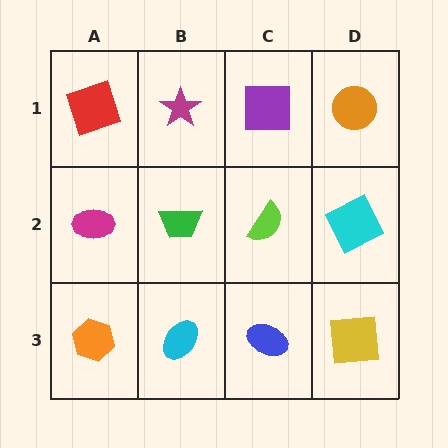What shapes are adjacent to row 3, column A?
A magenta ellipse (row 2, column A), a cyan ellipse (row 3, column B).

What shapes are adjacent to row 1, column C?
A lime semicircle (row 2, column C), a magenta star (row 1, column B), an orange circle (row 1, column D).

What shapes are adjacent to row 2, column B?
A magenta star (row 1, column B), a cyan ellipse (row 3, column B), a magenta ellipse (row 2, column A), a lime semicircle (row 2, column C).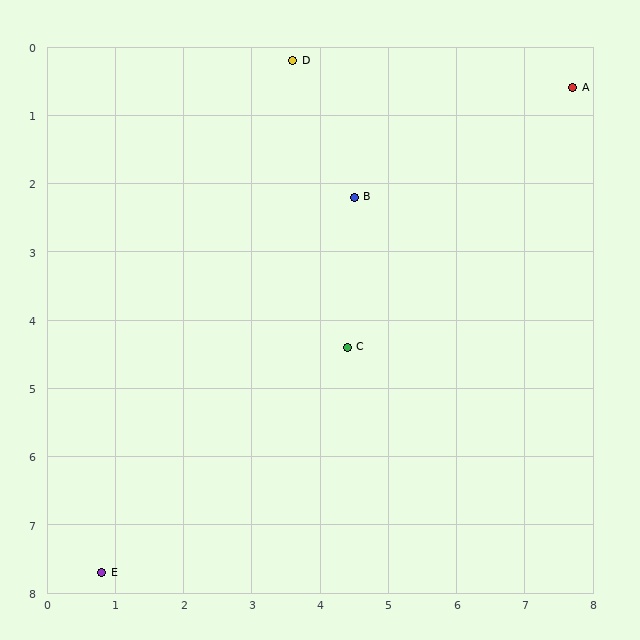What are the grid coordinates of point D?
Point D is at approximately (3.6, 0.2).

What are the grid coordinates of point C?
Point C is at approximately (4.4, 4.4).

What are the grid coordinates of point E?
Point E is at approximately (0.8, 7.7).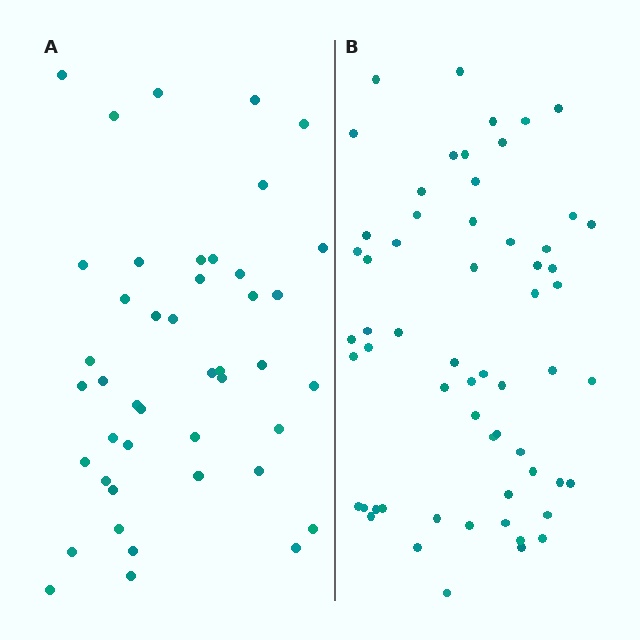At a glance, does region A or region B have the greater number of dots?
Region B (the right region) has more dots.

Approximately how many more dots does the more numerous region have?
Region B has approximately 15 more dots than region A.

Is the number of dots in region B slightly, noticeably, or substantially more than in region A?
Region B has noticeably more, but not dramatically so. The ratio is roughly 1.4 to 1.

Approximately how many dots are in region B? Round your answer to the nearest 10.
About 60 dots.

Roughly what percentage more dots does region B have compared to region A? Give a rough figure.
About 35% more.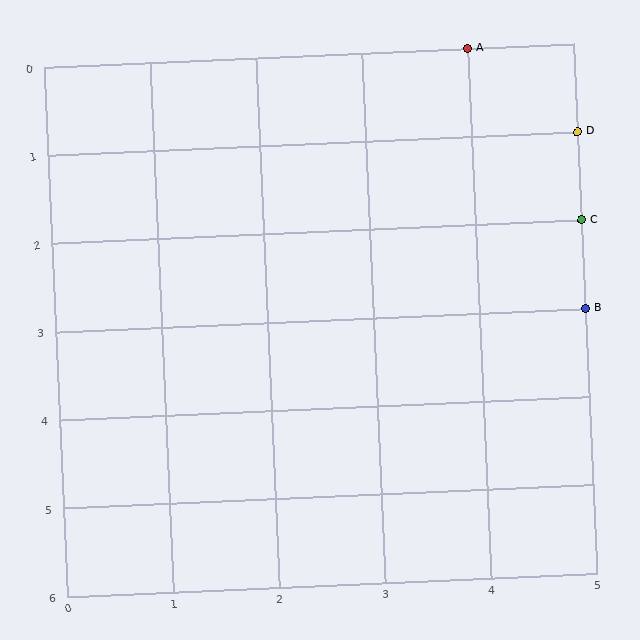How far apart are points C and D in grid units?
Points C and D are 1 row apart.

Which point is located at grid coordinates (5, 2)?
Point C is at (5, 2).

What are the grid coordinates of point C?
Point C is at grid coordinates (5, 2).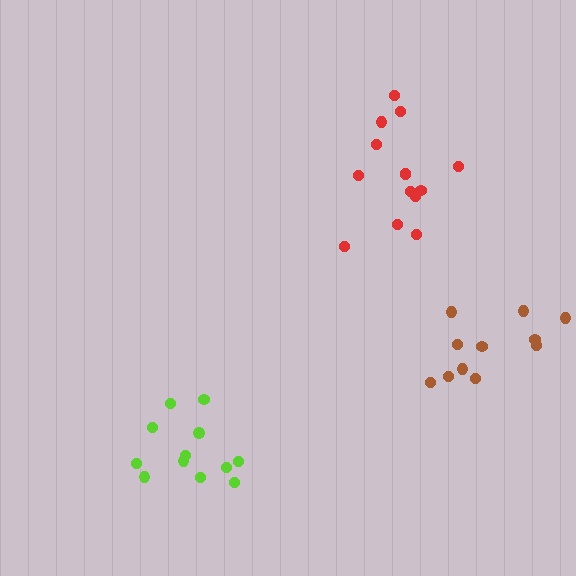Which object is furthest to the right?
The brown cluster is rightmost.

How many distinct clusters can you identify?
There are 3 distinct clusters.